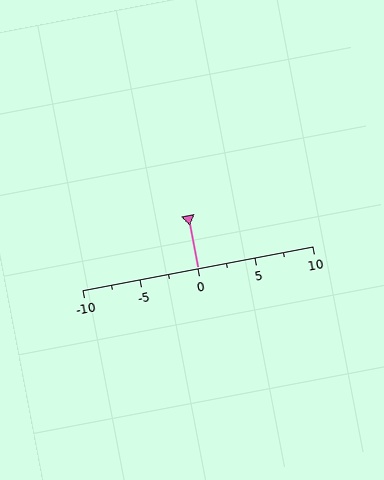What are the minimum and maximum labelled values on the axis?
The axis runs from -10 to 10.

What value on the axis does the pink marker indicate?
The marker indicates approximately 0.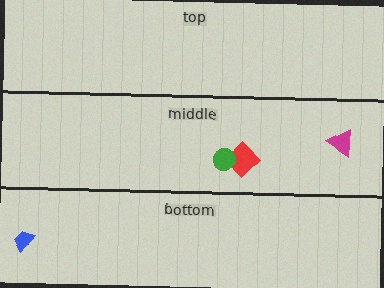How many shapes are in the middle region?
3.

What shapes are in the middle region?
The red diamond, the magenta triangle, the green circle.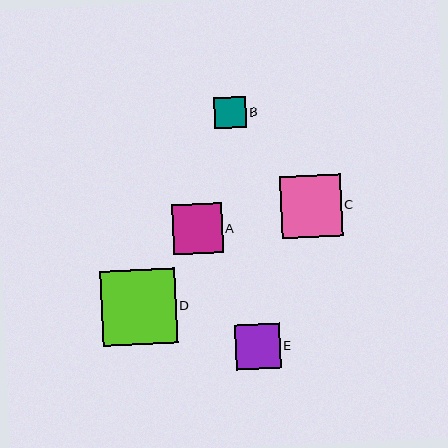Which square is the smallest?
Square B is the smallest with a size of approximately 32 pixels.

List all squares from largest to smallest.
From largest to smallest: D, C, A, E, B.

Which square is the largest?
Square D is the largest with a size of approximately 75 pixels.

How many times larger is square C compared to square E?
Square C is approximately 1.4 times the size of square E.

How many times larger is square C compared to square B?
Square C is approximately 1.9 times the size of square B.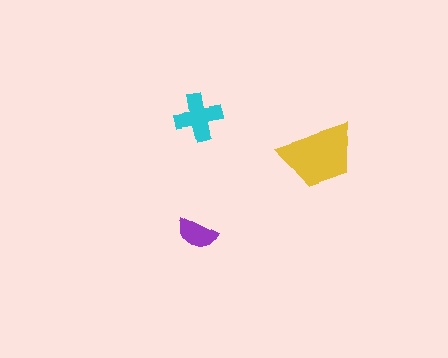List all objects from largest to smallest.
The yellow trapezoid, the cyan cross, the purple semicircle.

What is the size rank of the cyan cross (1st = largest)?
2nd.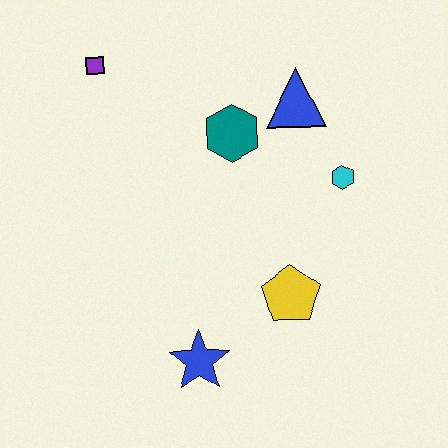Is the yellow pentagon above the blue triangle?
No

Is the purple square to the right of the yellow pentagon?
No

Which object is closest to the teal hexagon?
The blue triangle is closest to the teal hexagon.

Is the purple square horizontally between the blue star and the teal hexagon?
No